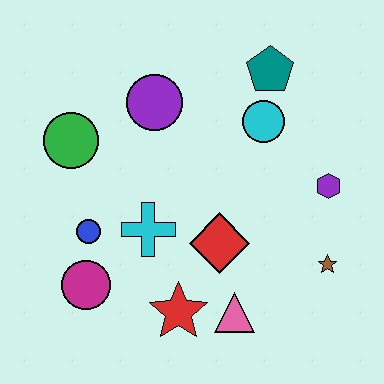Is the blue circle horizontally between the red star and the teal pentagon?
No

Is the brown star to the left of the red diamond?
No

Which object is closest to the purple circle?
The green circle is closest to the purple circle.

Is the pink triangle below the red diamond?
Yes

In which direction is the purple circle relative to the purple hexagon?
The purple circle is to the left of the purple hexagon.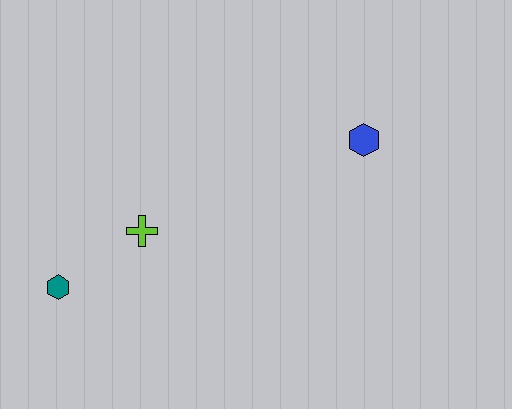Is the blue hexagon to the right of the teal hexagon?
Yes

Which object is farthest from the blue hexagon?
The teal hexagon is farthest from the blue hexagon.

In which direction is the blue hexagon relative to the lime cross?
The blue hexagon is to the right of the lime cross.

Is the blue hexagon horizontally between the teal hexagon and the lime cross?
No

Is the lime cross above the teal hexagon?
Yes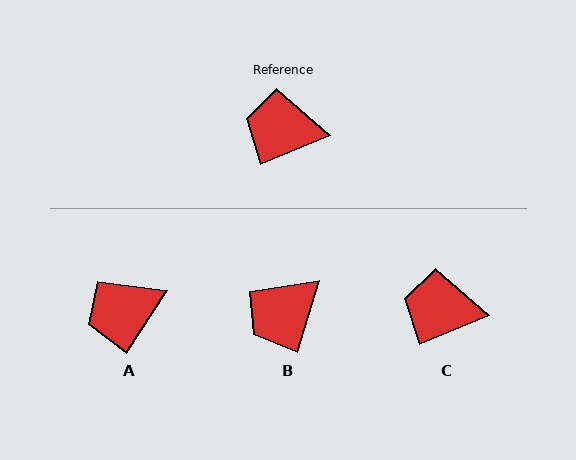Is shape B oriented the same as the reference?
No, it is off by about 51 degrees.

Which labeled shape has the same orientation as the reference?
C.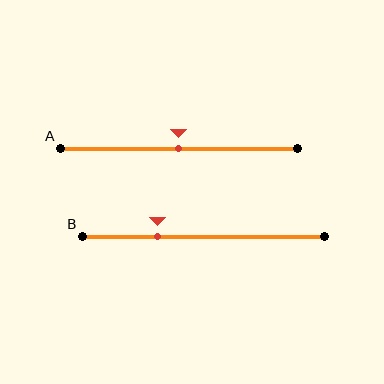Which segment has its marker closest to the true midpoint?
Segment A has its marker closest to the true midpoint.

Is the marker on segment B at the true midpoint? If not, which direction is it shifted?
No, the marker on segment B is shifted to the left by about 19% of the segment length.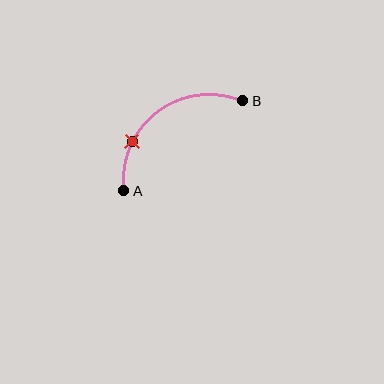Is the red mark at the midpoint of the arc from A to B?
No. The red mark lies on the arc but is closer to endpoint A. The arc midpoint would be at the point on the curve equidistant along the arc from both A and B.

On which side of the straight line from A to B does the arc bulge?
The arc bulges above and to the left of the straight line connecting A and B.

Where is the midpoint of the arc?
The arc midpoint is the point on the curve farthest from the straight line joining A and B. It sits above and to the left of that line.